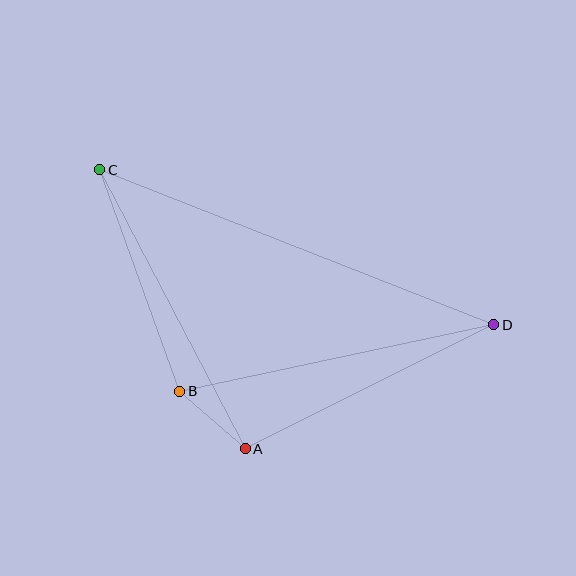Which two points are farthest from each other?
Points C and D are farthest from each other.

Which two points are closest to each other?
Points A and B are closest to each other.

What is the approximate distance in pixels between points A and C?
The distance between A and C is approximately 314 pixels.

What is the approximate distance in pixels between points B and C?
The distance between B and C is approximately 235 pixels.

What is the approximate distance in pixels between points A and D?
The distance between A and D is approximately 278 pixels.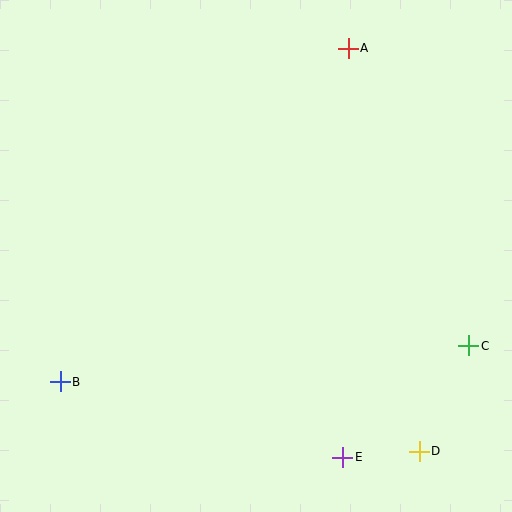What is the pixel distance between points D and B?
The distance between D and B is 366 pixels.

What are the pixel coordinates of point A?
Point A is at (348, 48).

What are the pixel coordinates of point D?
Point D is at (419, 451).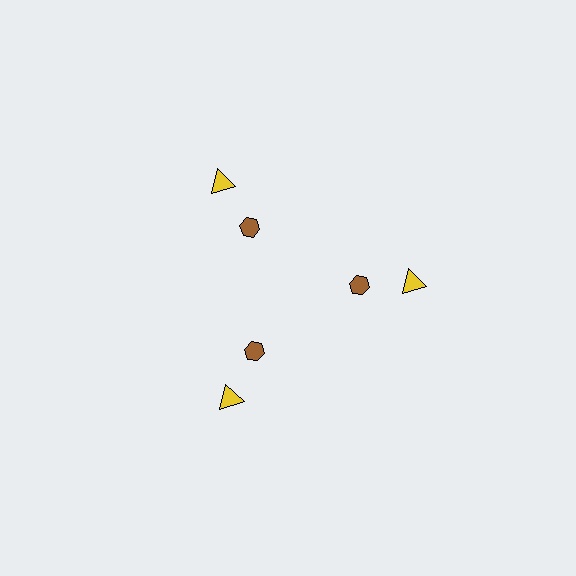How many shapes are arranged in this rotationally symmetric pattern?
There are 6 shapes, arranged in 3 groups of 2.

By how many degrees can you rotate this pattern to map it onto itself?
The pattern maps onto itself every 120 degrees of rotation.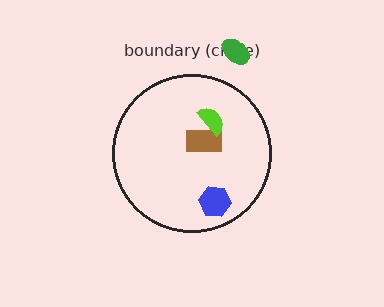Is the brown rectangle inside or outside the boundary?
Inside.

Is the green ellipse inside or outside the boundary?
Outside.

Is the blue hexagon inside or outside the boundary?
Inside.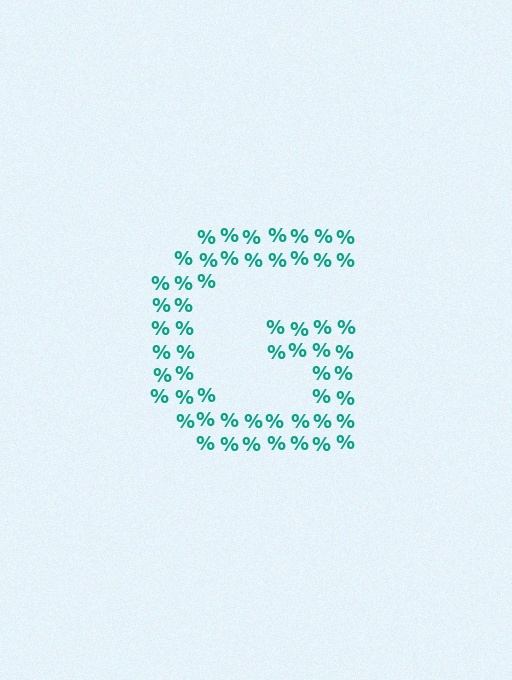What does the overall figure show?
The overall figure shows the letter G.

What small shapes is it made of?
It is made of small percent signs.